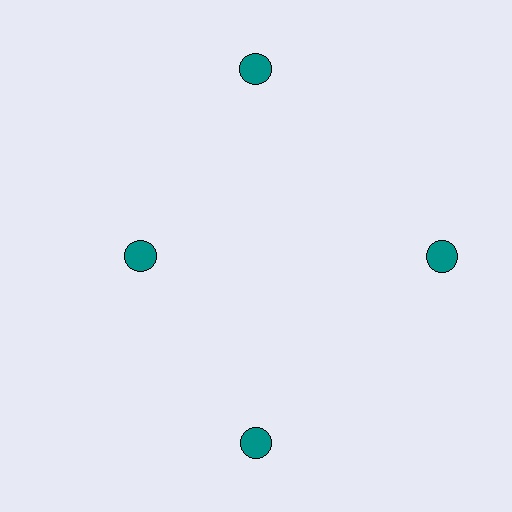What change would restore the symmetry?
The symmetry would be restored by moving it outward, back onto the ring so that all 4 circles sit at equal angles and equal distance from the center.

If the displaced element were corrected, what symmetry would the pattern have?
It would have 4-fold rotational symmetry — the pattern would map onto itself every 90 degrees.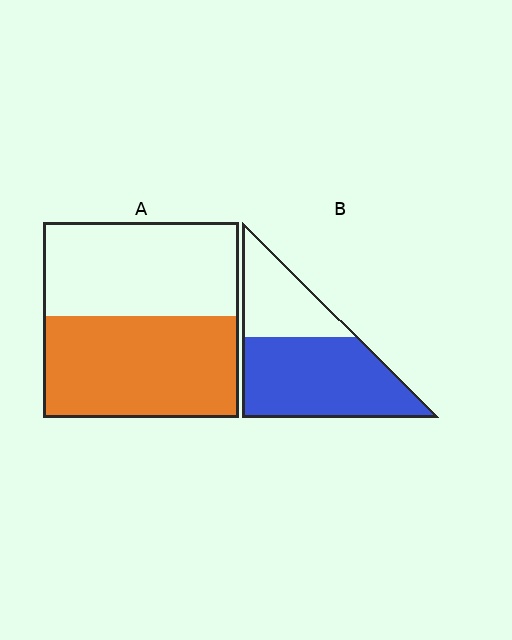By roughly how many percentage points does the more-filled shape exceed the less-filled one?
By roughly 15 percentage points (B over A).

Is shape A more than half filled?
Roughly half.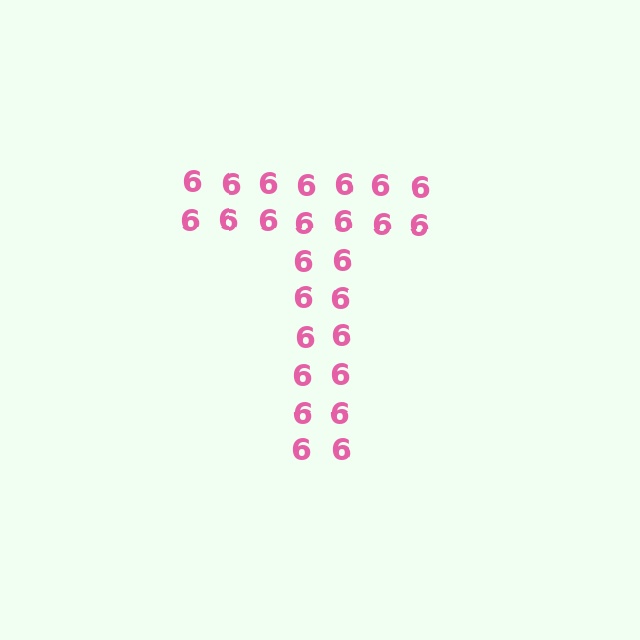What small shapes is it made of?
It is made of small digit 6's.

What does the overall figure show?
The overall figure shows the letter T.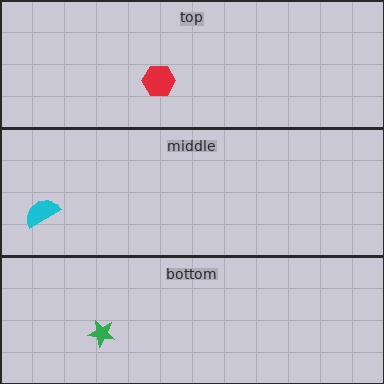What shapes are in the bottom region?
The green star.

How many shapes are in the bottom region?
1.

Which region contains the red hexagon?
The top region.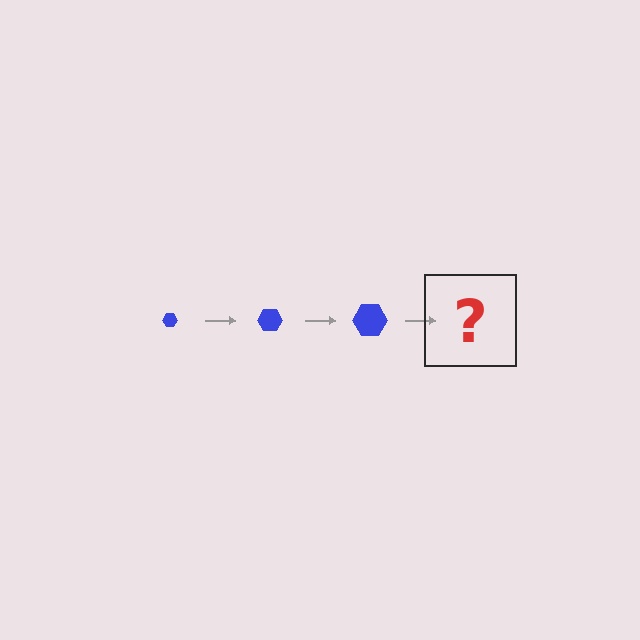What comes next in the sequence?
The next element should be a blue hexagon, larger than the previous one.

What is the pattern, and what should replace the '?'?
The pattern is that the hexagon gets progressively larger each step. The '?' should be a blue hexagon, larger than the previous one.